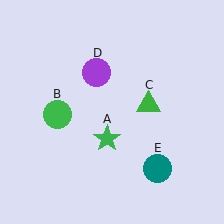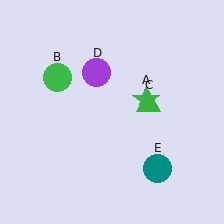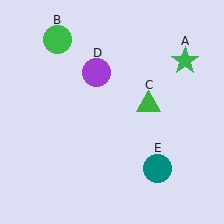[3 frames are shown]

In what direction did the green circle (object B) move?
The green circle (object B) moved up.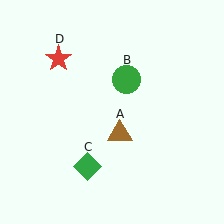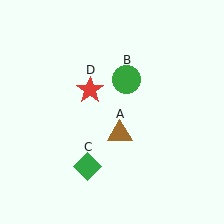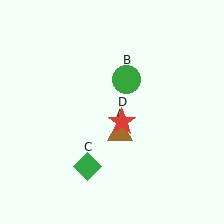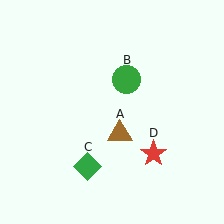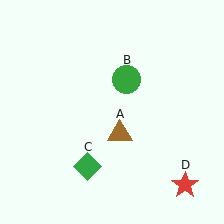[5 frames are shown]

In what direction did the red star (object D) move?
The red star (object D) moved down and to the right.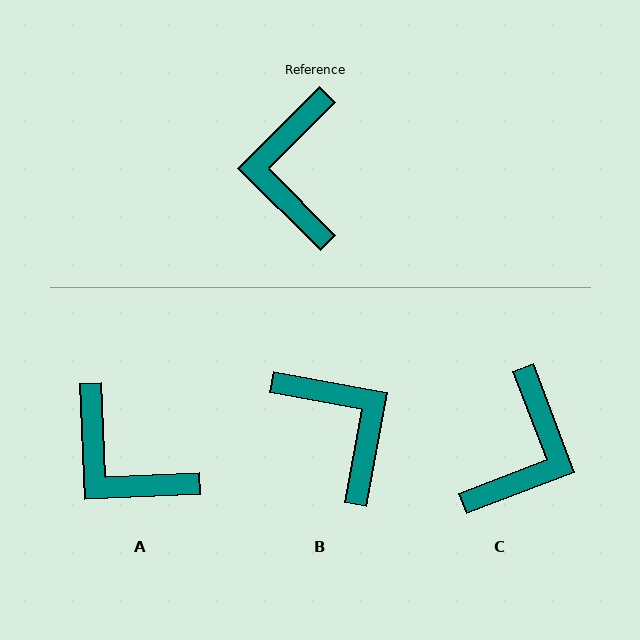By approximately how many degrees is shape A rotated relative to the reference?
Approximately 48 degrees counter-clockwise.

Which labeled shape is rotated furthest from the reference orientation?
C, about 156 degrees away.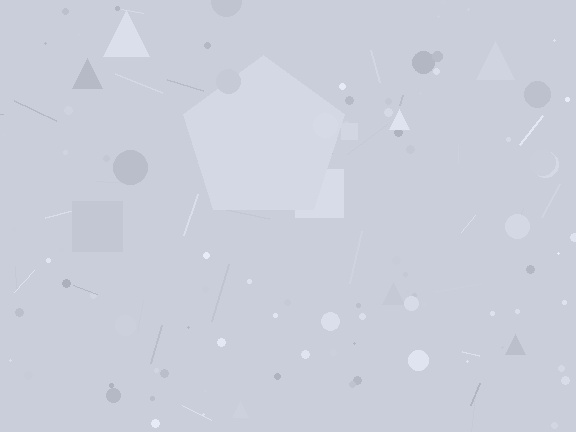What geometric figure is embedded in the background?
A pentagon is embedded in the background.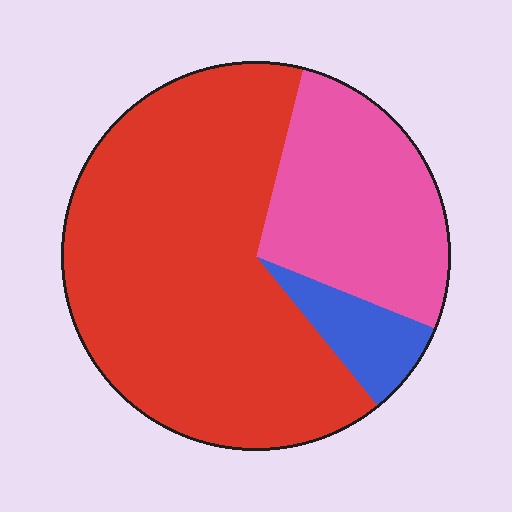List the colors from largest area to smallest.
From largest to smallest: red, pink, blue.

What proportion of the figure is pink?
Pink takes up about one quarter (1/4) of the figure.